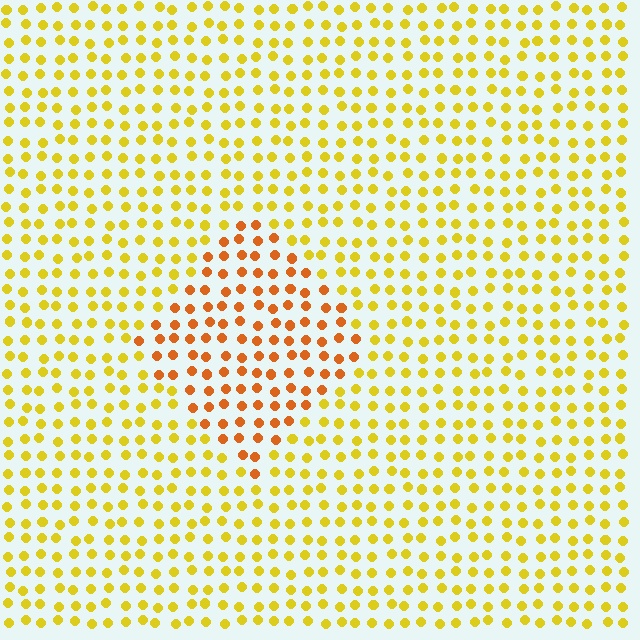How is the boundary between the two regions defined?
The boundary is defined purely by a slight shift in hue (about 33 degrees). Spacing, size, and orientation are identical on both sides.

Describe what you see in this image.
The image is filled with small yellow elements in a uniform arrangement. A diamond-shaped region is visible where the elements are tinted to a slightly different hue, forming a subtle color boundary.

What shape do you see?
I see a diamond.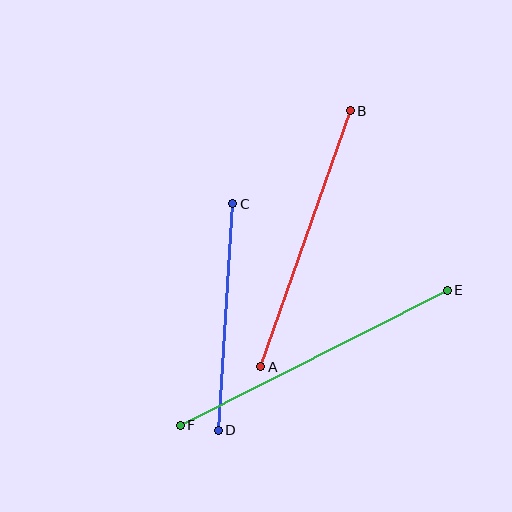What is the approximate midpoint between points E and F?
The midpoint is at approximately (314, 358) pixels.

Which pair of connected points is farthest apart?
Points E and F are farthest apart.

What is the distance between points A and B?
The distance is approximately 271 pixels.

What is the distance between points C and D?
The distance is approximately 227 pixels.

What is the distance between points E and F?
The distance is approximately 300 pixels.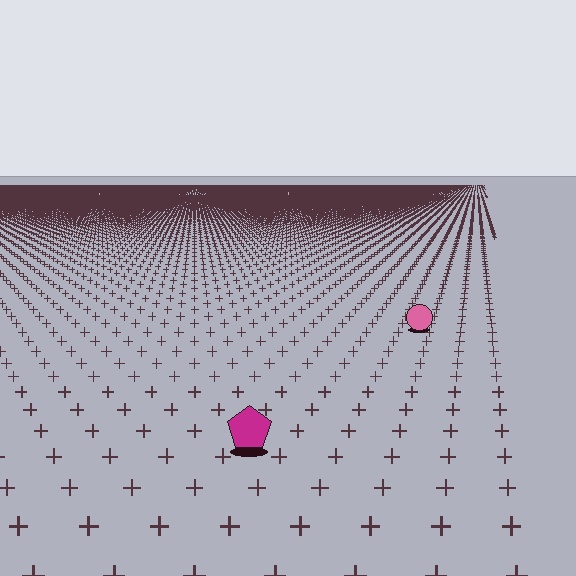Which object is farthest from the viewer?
The pink circle is farthest from the viewer. It appears smaller and the ground texture around it is denser.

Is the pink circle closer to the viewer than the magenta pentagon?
No. The magenta pentagon is closer — you can tell from the texture gradient: the ground texture is coarser near it.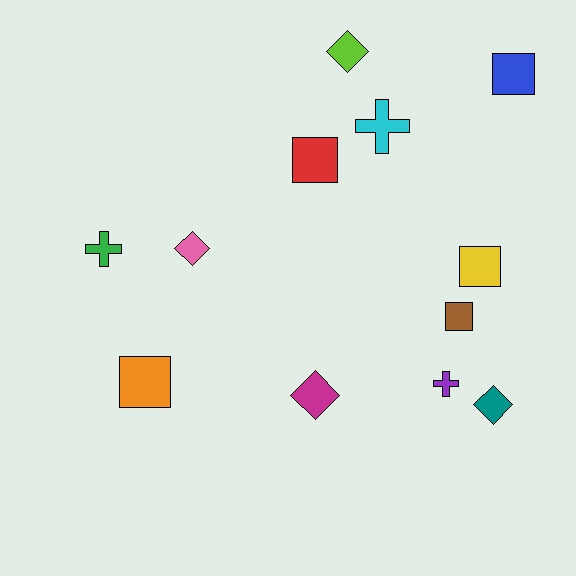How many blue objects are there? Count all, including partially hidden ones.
There is 1 blue object.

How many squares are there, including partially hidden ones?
There are 5 squares.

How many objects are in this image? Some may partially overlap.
There are 12 objects.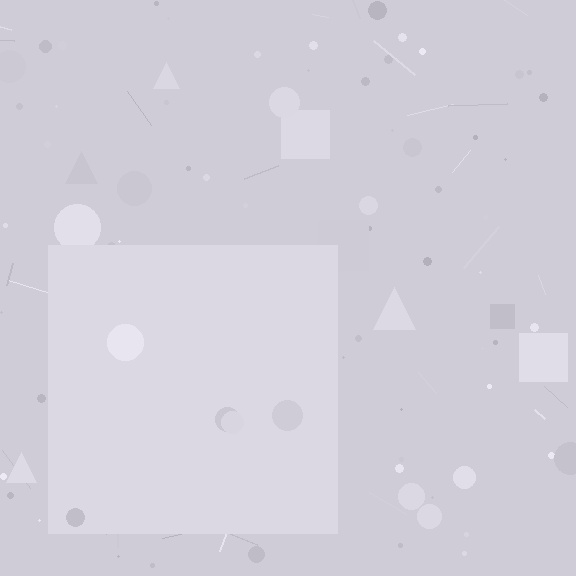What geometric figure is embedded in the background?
A square is embedded in the background.